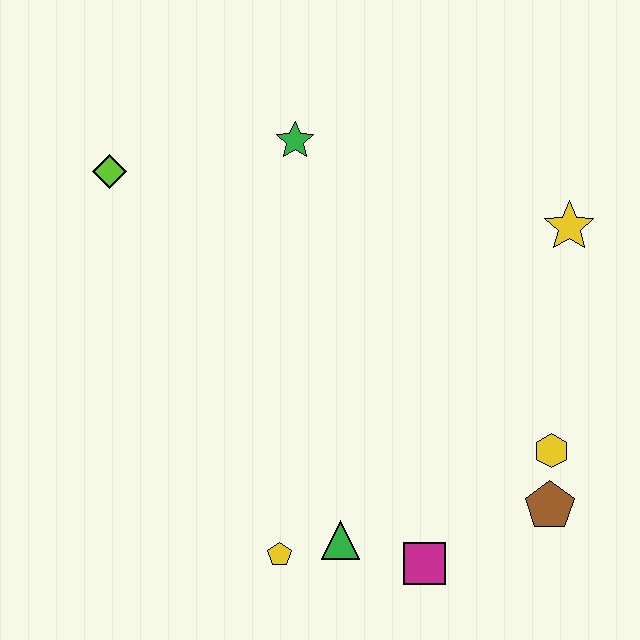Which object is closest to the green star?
The lime diamond is closest to the green star.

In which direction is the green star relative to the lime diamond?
The green star is to the right of the lime diamond.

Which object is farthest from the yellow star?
The lime diamond is farthest from the yellow star.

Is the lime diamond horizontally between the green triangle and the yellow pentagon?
No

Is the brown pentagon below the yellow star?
Yes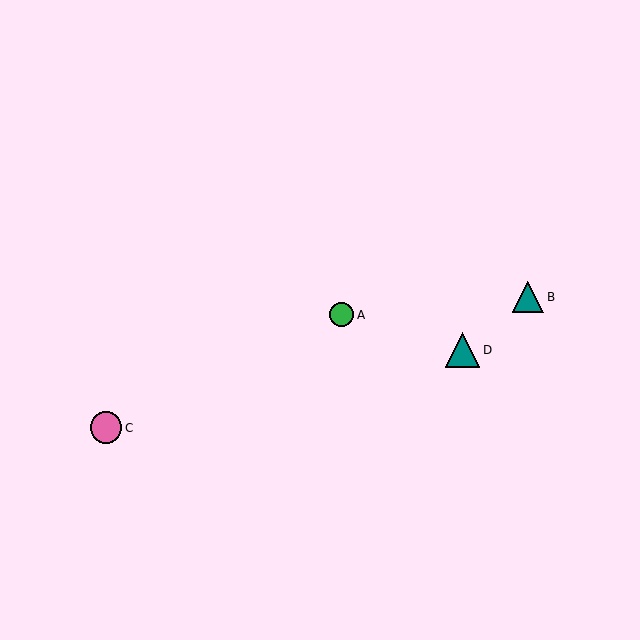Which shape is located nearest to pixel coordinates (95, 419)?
The pink circle (labeled C) at (106, 428) is nearest to that location.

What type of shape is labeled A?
Shape A is a green circle.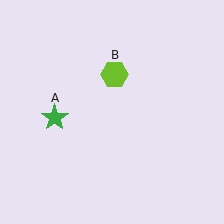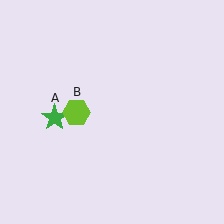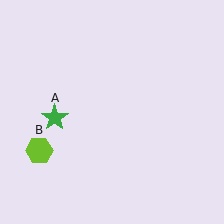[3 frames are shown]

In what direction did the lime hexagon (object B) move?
The lime hexagon (object B) moved down and to the left.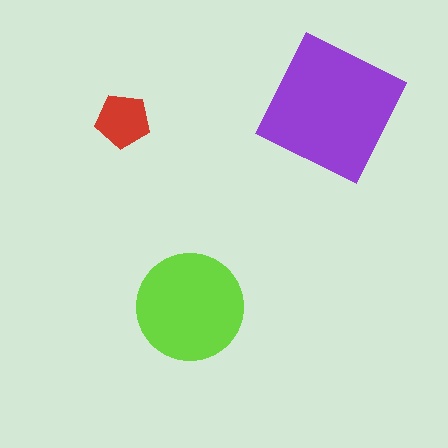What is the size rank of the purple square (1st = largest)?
1st.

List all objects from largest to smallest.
The purple square, the lime circle, the red pentagon.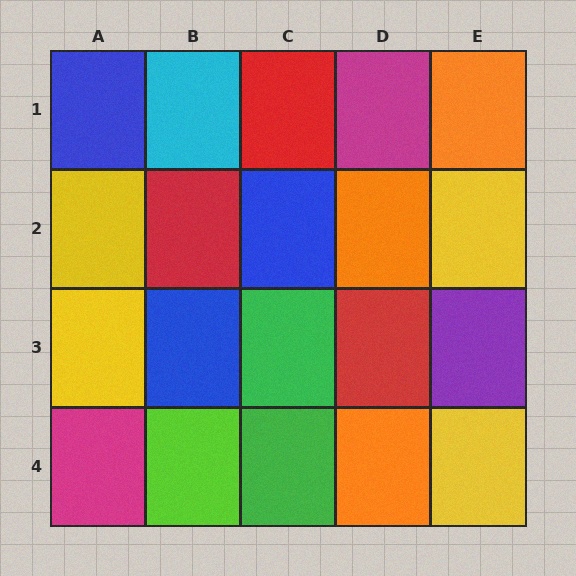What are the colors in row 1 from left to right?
Blue, cyan, red, magenta, orange.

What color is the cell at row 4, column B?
Lime.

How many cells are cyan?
1 cell is cyan.